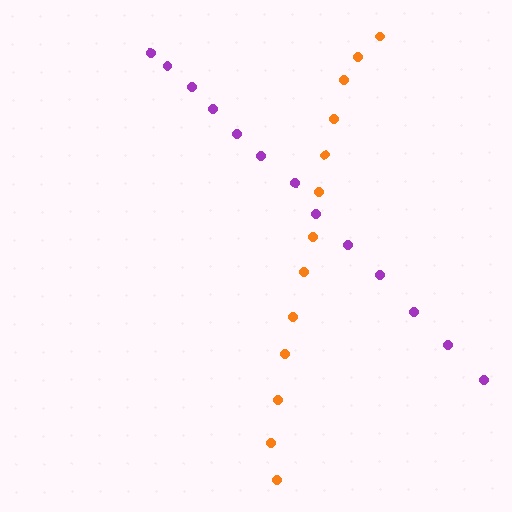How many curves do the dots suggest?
There are 2 distinct paths.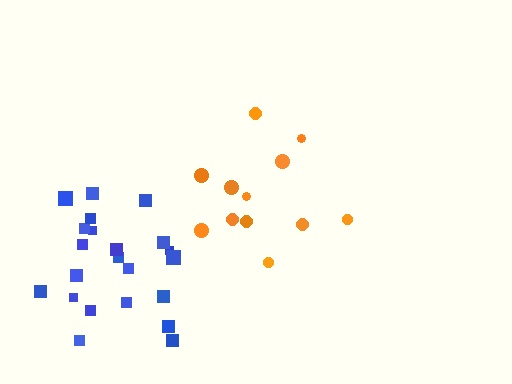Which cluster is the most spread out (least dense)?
Blue.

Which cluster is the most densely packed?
Orange.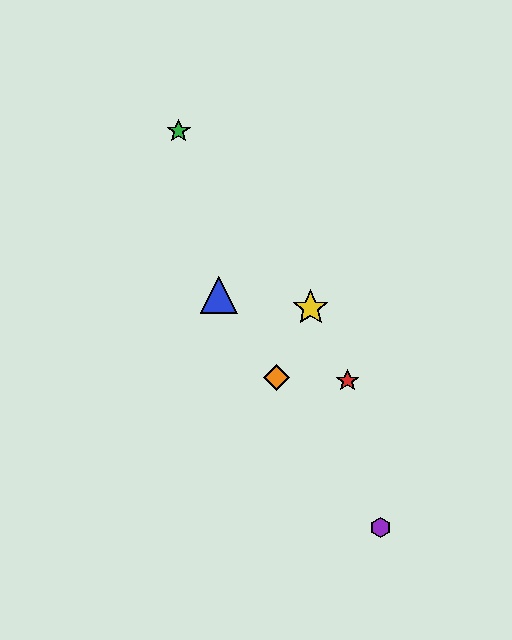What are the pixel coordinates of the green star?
The green star is at (179, 131).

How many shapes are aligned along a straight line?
3 shapes (the blue triangle, the purple hexagon, the orange diamond) are aligned along a straight line.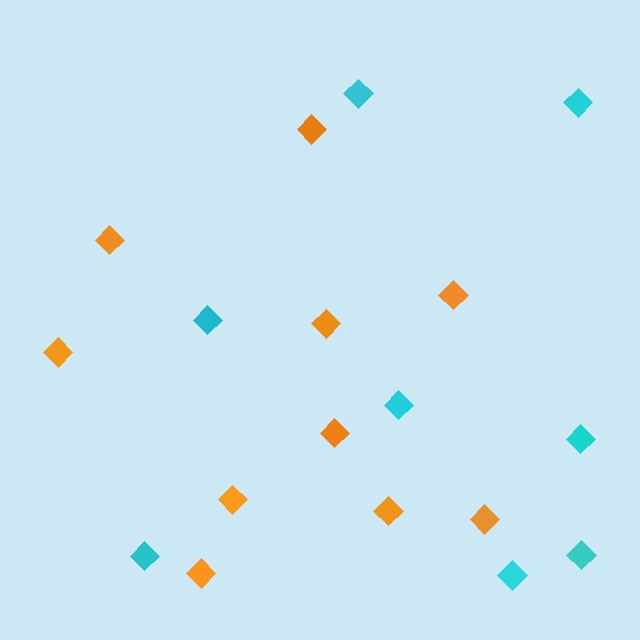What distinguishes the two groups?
There are 2 groups: one group of cyan diamonds (8) and one group of orange diamonds (10).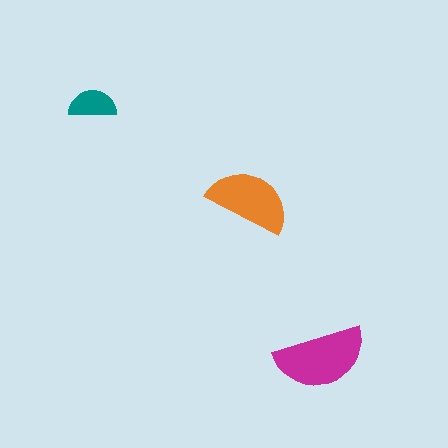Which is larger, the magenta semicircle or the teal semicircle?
The magenta one.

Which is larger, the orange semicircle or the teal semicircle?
The orange one.